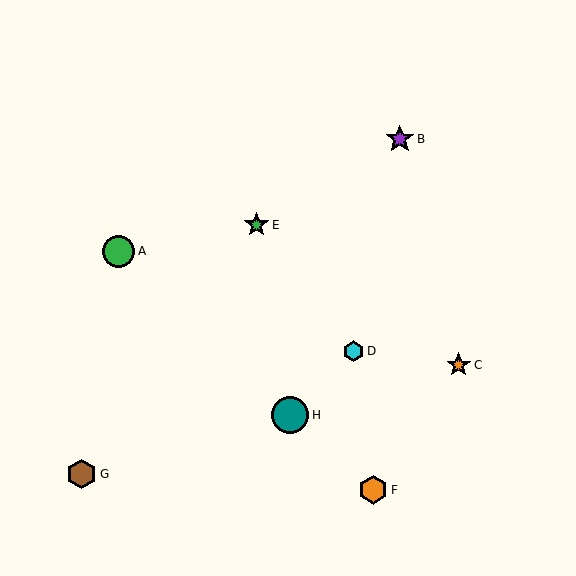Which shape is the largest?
The teal circle (labeled H) is the largest.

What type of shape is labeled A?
Shape A is a green circle.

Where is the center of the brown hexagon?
The center of the brown hexagon is at (82, 474).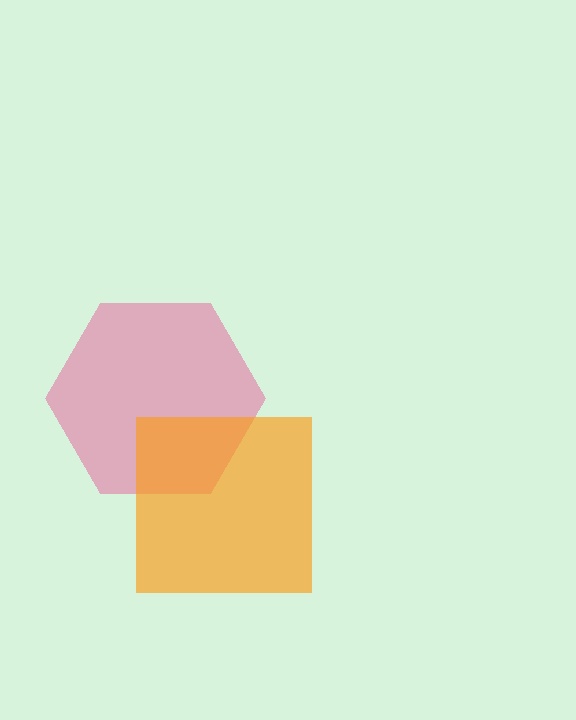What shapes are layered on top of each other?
The layered shapes are: a pink hexagon, an orange square.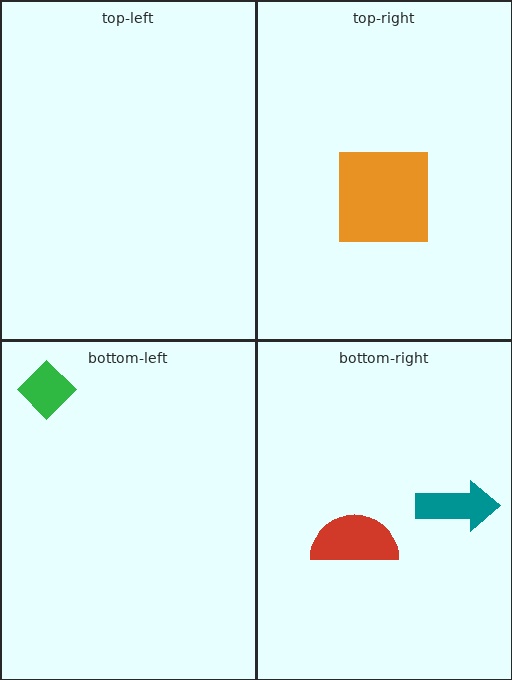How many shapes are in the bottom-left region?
1.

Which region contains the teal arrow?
The bottom-right region.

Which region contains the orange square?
The top-right region.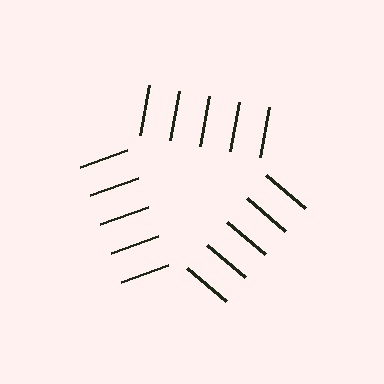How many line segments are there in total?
15 — 5 along each of the 3 edges.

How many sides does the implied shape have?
3 sides — the line-ends trace a triangle.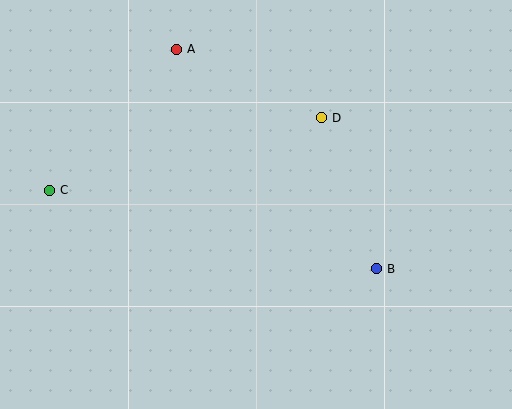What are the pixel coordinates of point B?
Point B is at (376, 269).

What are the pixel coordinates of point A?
Point A is at (176, 49).